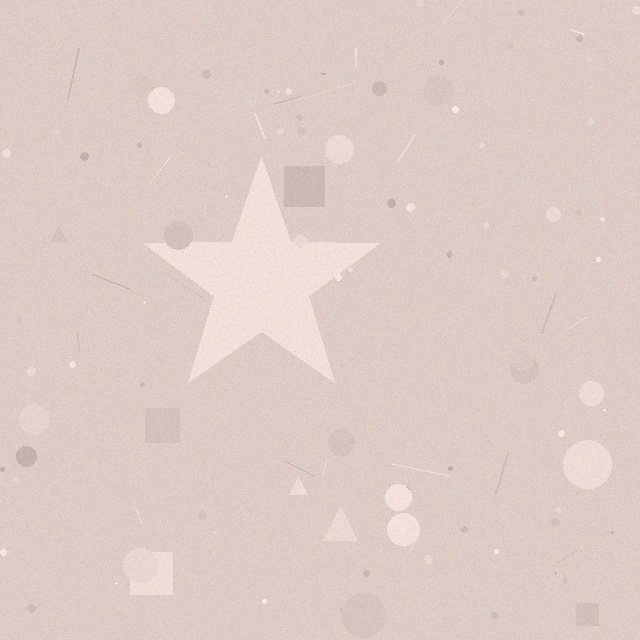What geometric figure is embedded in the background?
A star is embedded in the background.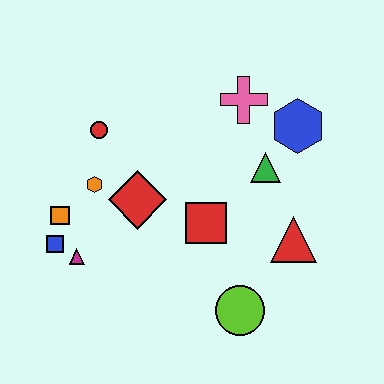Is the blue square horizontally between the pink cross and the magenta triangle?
No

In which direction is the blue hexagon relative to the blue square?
The blue hexagon is to the right of the blue square.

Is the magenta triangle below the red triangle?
Yes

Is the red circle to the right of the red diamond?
No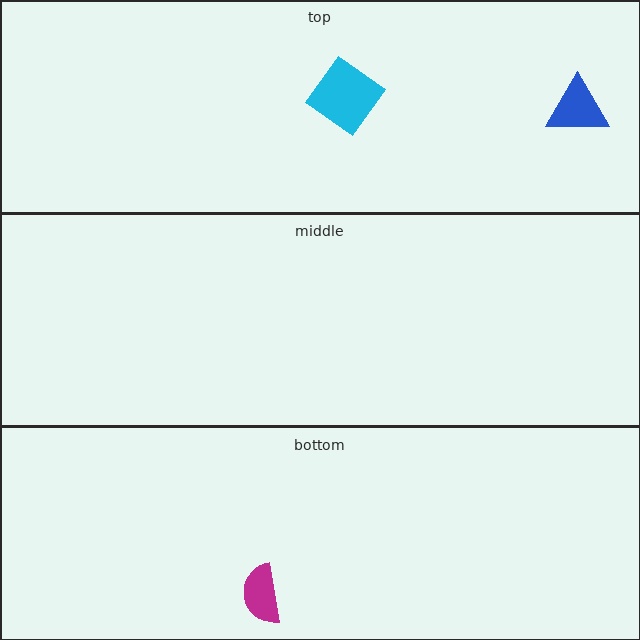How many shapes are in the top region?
2.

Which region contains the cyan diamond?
The top region.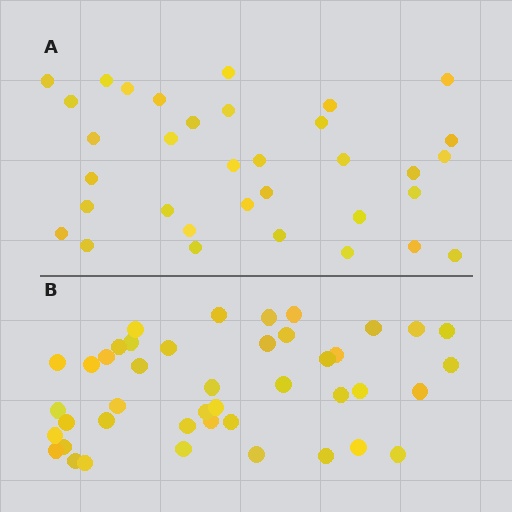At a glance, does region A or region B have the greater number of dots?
Region B (the bottom region) has more dots.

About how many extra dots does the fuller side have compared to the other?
Region B has roughly 8 or so more dots than region A.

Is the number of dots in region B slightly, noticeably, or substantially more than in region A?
Region B has noticeably more, but not dramatically so. The ratio is roughly 1.3 to 1.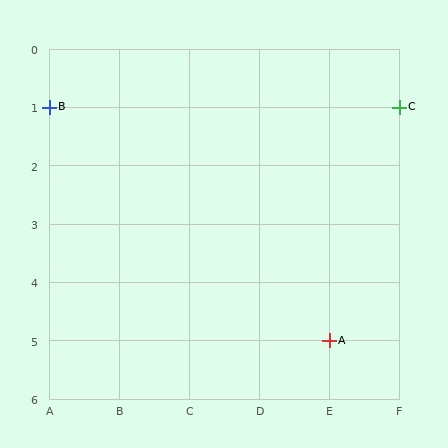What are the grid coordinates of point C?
Point C is at grid coordinates (F, 1).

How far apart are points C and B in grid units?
Points C and B are 5 columns apart.